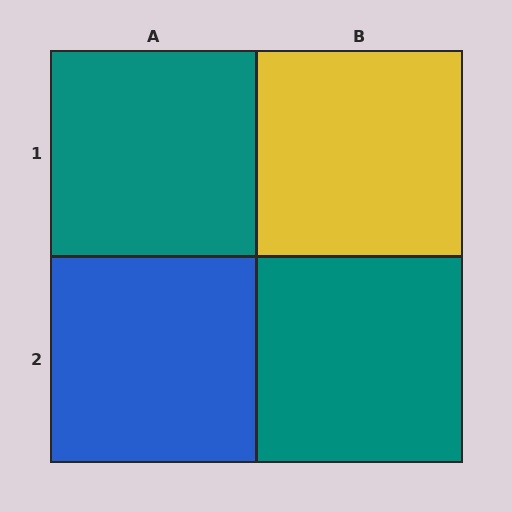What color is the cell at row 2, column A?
Blue.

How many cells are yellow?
1 cell is yellow.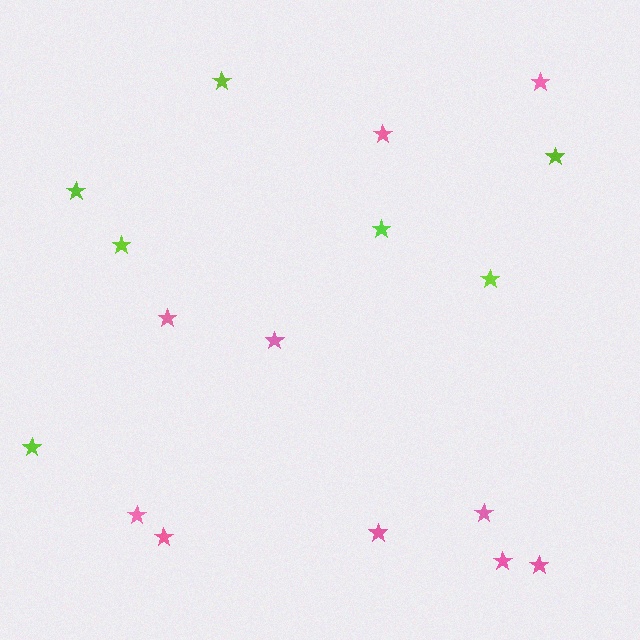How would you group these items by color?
There are 2 groups: one group of lime stars (7) and one group of pink stars (10).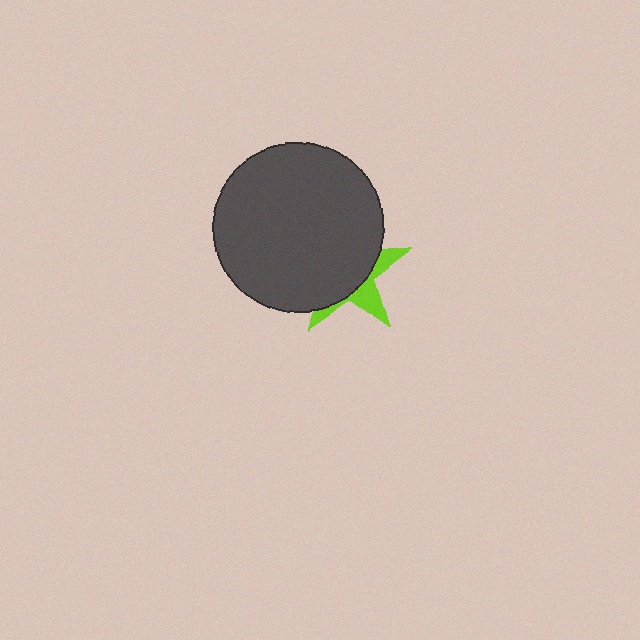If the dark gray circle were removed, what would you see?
You would see the complete lime star.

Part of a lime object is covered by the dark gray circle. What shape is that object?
It is a star.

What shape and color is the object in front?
The object in front is a dark gray circle.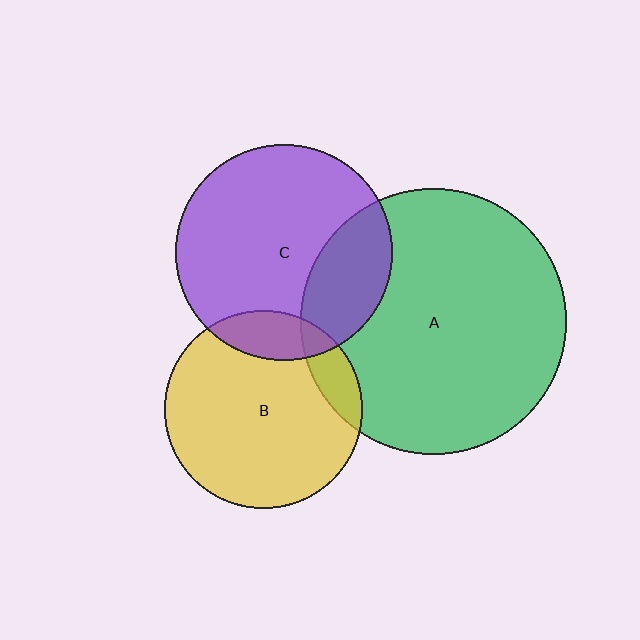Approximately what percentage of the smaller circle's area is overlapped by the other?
Approximately 25%.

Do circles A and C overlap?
Yes.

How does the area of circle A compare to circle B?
Approximately 1.8 times.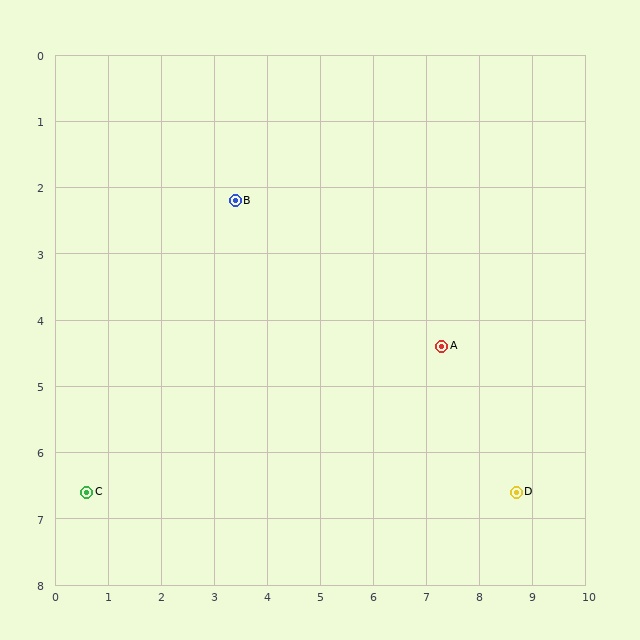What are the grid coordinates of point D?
Point D is at approximately (8.7, 6.6).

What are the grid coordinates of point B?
Point B is at approximately (3.4, 2.2).